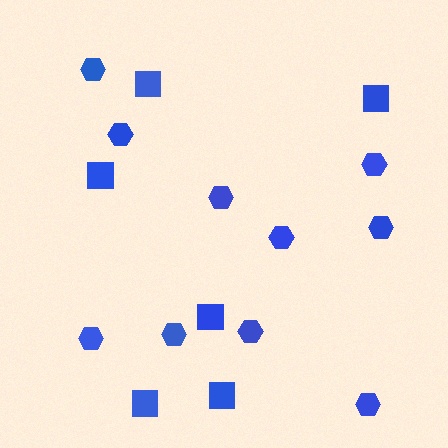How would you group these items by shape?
There are 2 groups: one group of squares (6) and one group of hexagons (10).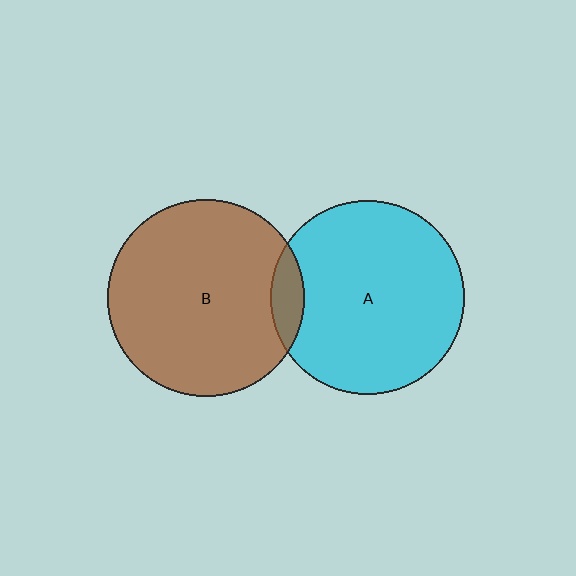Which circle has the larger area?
Circle B (brown).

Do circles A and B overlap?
Yes.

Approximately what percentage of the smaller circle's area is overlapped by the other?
Approximately 10%.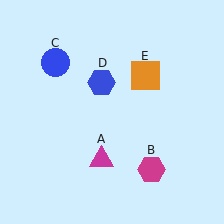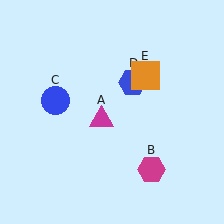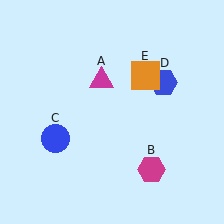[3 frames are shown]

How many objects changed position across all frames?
3 objects changed position: magenta triangle (object A), blue circle (object C), blue hexagon (object D).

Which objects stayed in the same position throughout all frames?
Magenta hexagon (object B) and orange square (object E) remained stationary.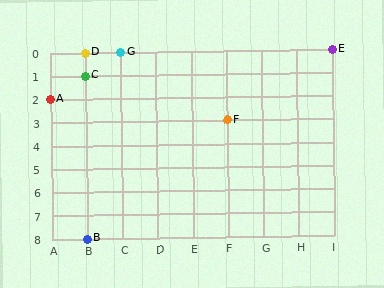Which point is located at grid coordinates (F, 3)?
Point F is at (F, 3).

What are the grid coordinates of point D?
Point D is at grid coordinates (B, 0).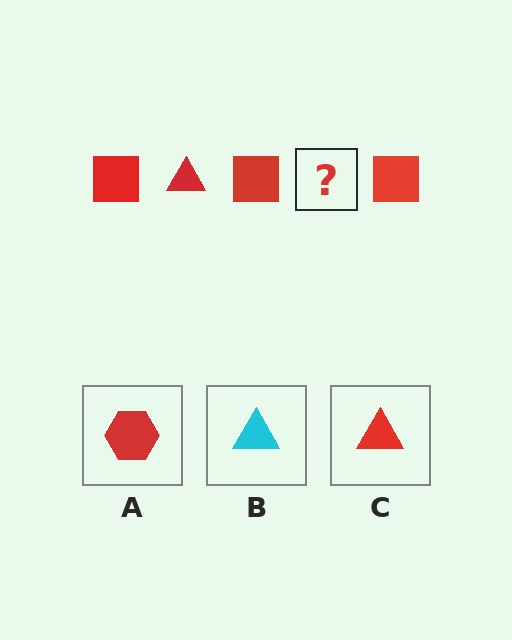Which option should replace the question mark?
Option C.